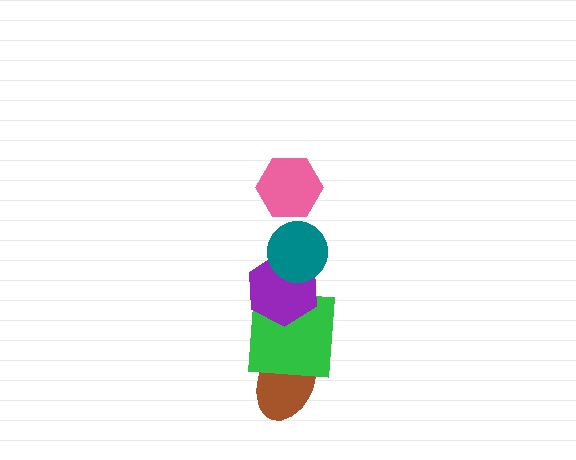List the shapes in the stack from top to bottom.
From top to bottom: the pink hexagon, the teal circle, the purple hexagon, the green square, the brown ellipse.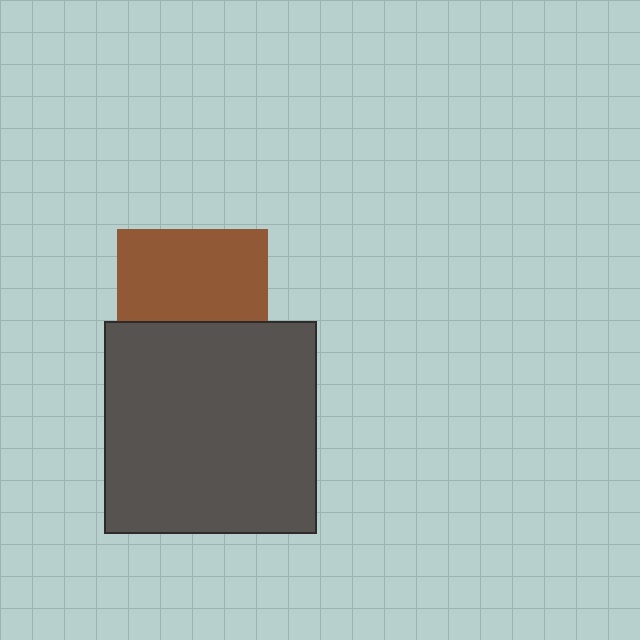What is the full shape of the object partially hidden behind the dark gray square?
The partially hidden object is a brown square.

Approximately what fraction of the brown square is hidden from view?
Roughly 39% of the brown square is hidden behind the dark gray square.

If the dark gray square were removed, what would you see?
You would see the complete brown square.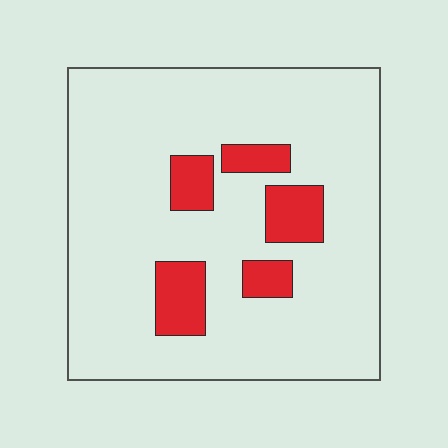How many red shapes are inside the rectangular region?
5.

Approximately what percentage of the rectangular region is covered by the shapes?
Approximately 15%.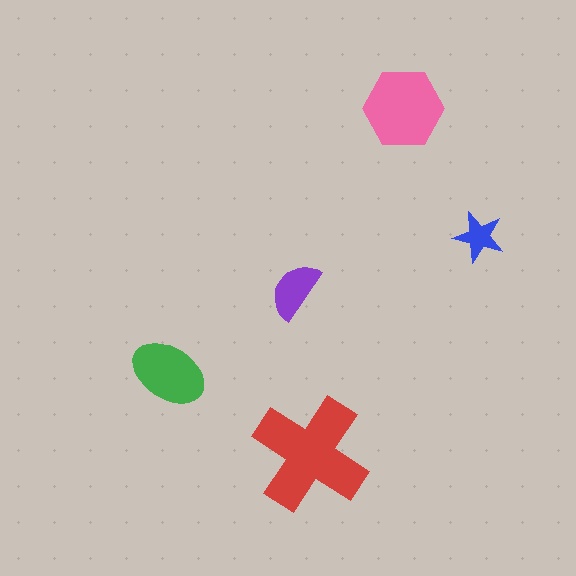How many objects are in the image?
There are 5 objects in the image.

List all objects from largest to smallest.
The red cross, the pink hexagon, the green ellipse, the purple semicircle, the blue star.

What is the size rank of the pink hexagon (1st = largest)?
2nd.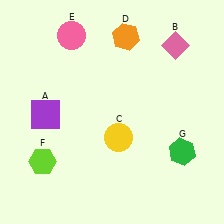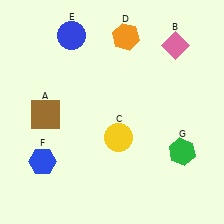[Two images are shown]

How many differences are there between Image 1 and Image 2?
There are 3 differences between the two images.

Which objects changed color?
A changed from purple to brown. E changed from pink to blue. F changed from lime to blue.